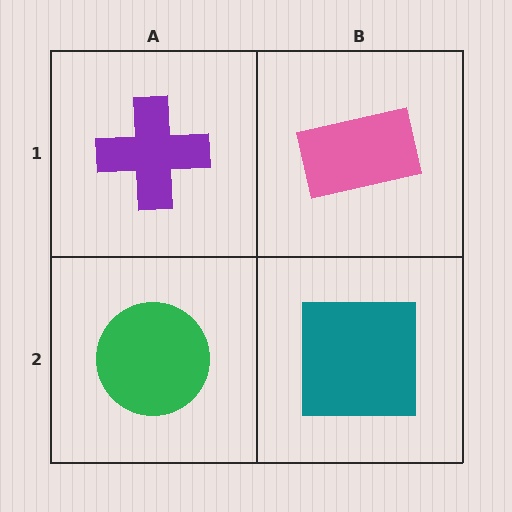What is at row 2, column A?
A green circle.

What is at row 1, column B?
A pink rectangle.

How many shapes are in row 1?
2 shapes.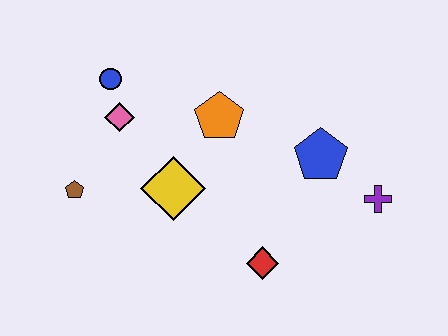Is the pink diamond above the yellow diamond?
Yes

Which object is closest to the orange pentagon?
The yellow diamond is closest to the orange pentagon.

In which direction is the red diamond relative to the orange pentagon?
The red diamond is below the orange pentagon.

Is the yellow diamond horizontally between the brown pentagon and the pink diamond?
No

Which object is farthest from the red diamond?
The blue circle is farthest from the red diamond.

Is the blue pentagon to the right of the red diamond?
Yes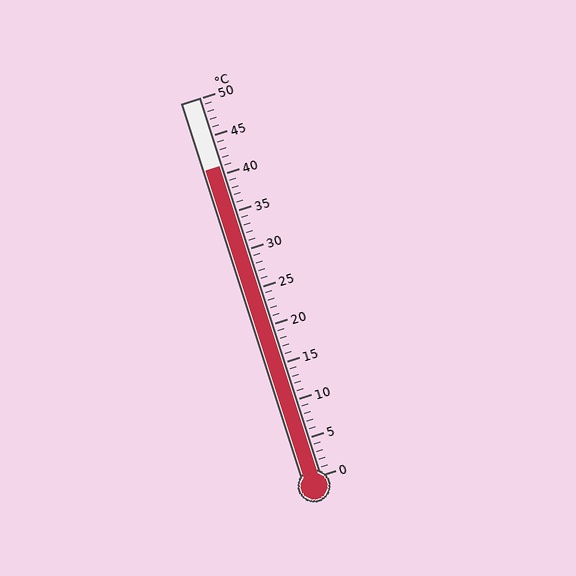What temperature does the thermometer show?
The thermometer shows approximately 41°C.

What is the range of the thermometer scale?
The thermometer scale ranges from 0°C to 50°C.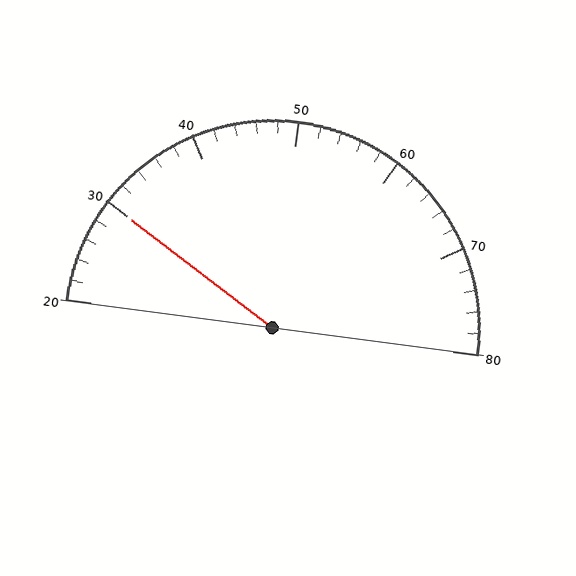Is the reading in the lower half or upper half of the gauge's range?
The reading is in the lower half of the range (20 to 80).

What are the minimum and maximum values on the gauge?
The gauge ranges from 20 to 80.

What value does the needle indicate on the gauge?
The needle indicates approximately 30.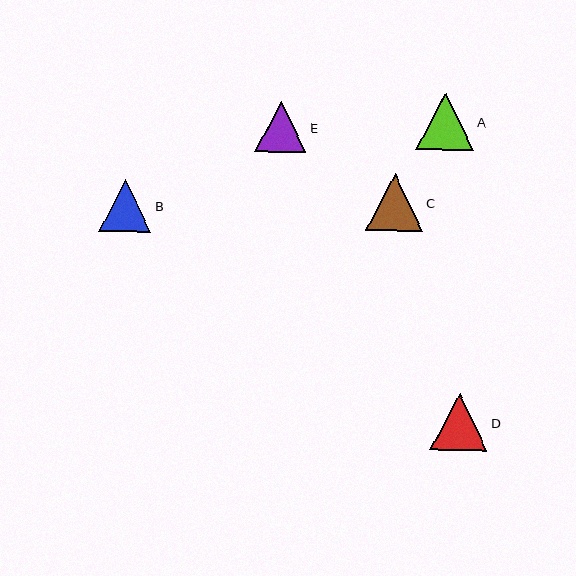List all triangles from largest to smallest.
From largest to smallest: A, C, D, B, E.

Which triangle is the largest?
Triangle A is the largest with a size of approximately 58 pixels.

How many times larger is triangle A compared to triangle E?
Triangle A is approximately 1.1 times the size of triangle E.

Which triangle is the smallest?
Triangle E is the smallest with a size of approximately 51 pixels.